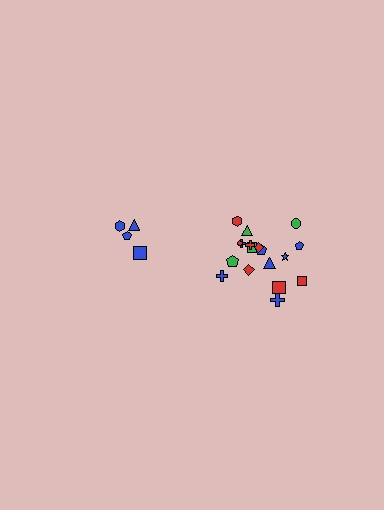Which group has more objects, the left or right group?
The right group.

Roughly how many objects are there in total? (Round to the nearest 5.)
Roughly 20 objects in total.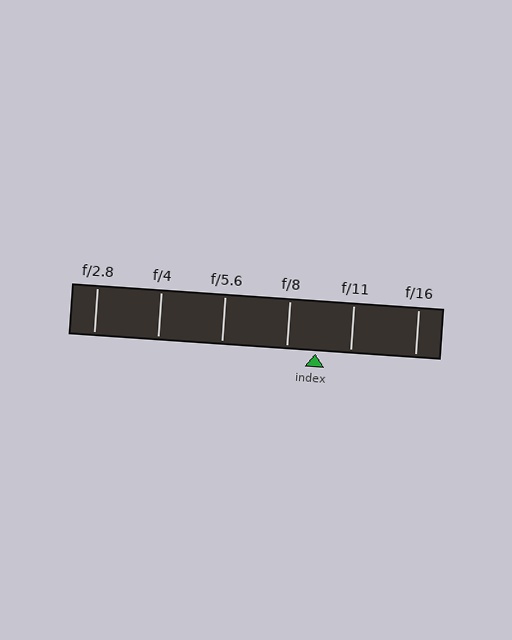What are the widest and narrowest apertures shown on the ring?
The widest aperture shown is f/2.8 and the narrowest is f/16.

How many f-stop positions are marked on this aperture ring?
There are 6 f-stop positions marked.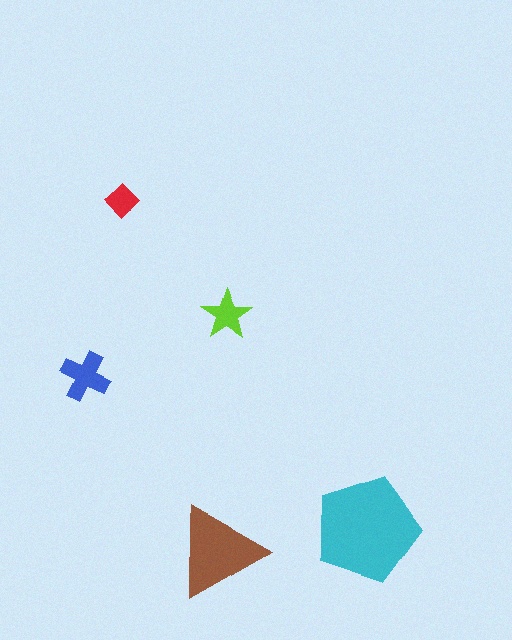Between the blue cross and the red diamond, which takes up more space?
The blue cross.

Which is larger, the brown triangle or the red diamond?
The brown triangle.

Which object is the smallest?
The red diamond.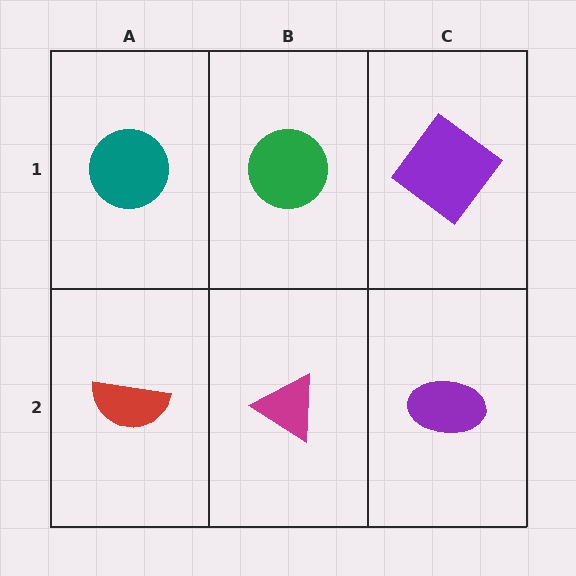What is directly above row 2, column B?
A green circle.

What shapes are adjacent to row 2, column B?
A green circle (row 1, column B), a red semicircle (row 2, column A), a purple ellipse (row 2, column C).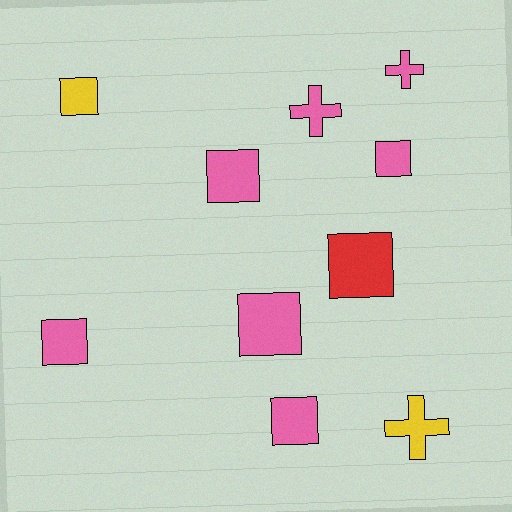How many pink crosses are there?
There are 2 pink crosses.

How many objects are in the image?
There are 10 objects.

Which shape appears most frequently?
Square, with 7 objects.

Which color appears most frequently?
Pink, with 7 objects.